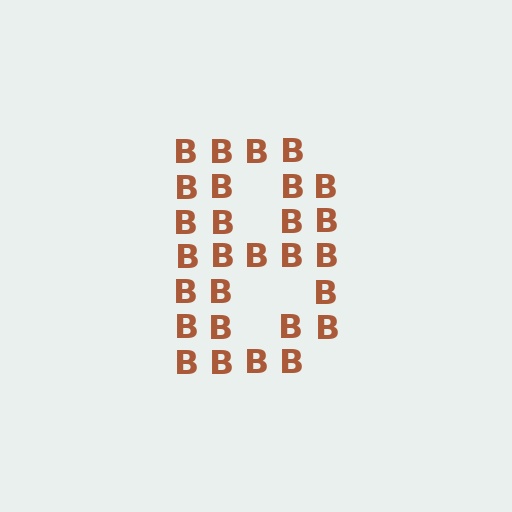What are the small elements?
The small elements are letter B's.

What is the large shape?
The large shape is the letter B.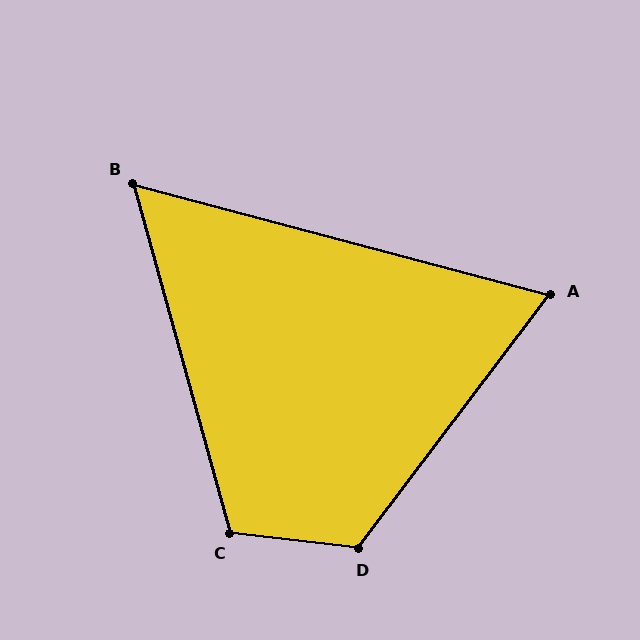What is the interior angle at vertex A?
Approximately 68 degrees (acute).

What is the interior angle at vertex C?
Approximately 112 degrees (obtuse).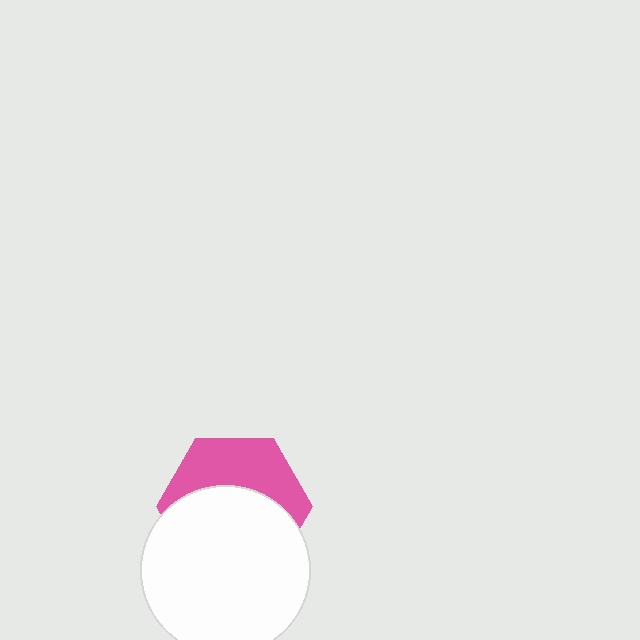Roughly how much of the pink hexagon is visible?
A small part of it is visible (roughly 43%).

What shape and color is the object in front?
The object in front is a white circle.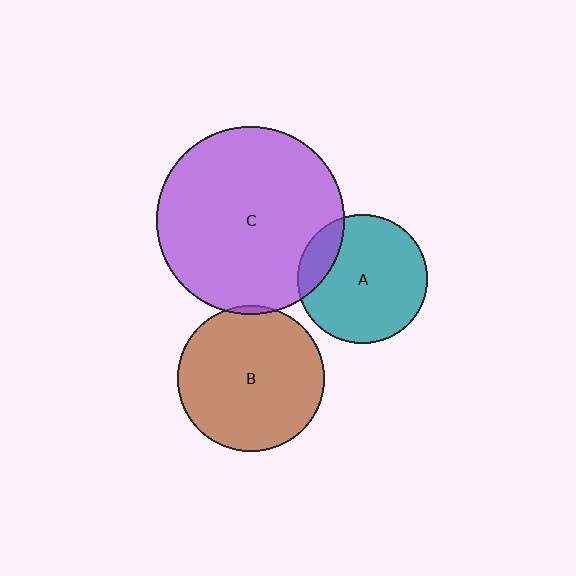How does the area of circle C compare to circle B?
Approximately 1.6 times.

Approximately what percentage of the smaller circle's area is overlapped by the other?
Approximately 5%.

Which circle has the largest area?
Circle C (purple).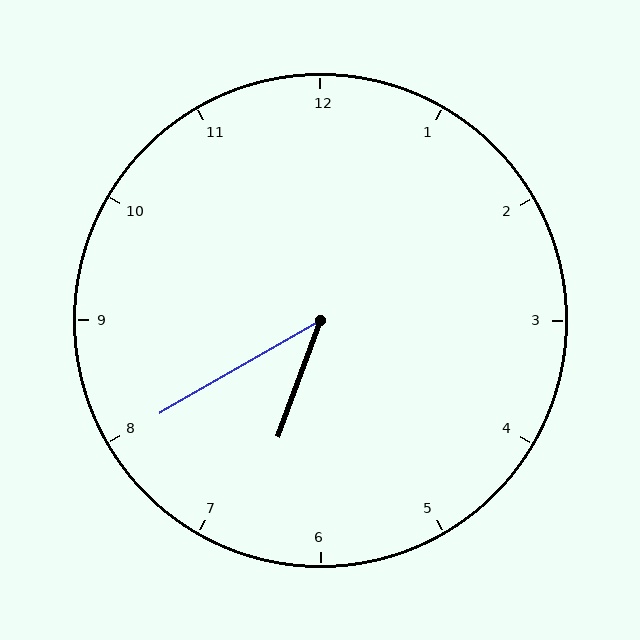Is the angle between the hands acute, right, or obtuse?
It is acute.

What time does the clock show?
6:40.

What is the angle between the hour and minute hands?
Approximately 40 degrees.